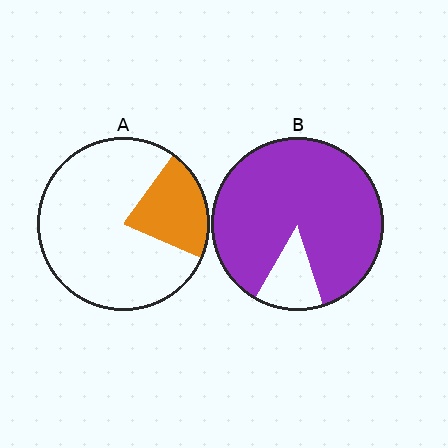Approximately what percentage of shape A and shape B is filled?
A is approximately 20% and B is approximately 85%.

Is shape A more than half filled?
No.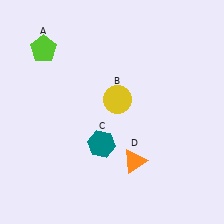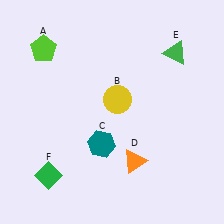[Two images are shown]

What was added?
A green triangle (E), a green diamond (F) were added in Image 2.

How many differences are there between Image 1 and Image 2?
There are 2 differences between the two images.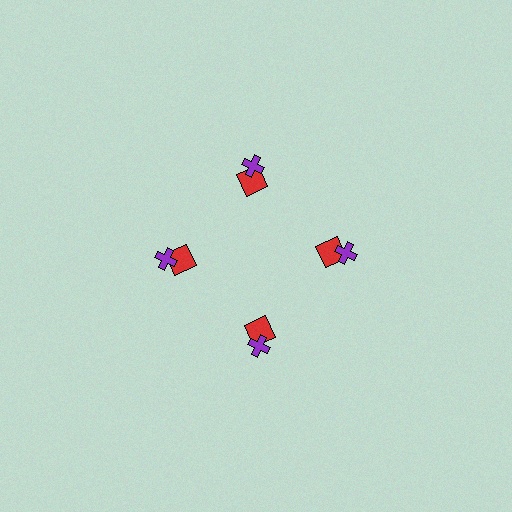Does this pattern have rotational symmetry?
Yes, this pattern has 4-fold rotational symmetry. It looks the same after rotating 90 degrees around the center.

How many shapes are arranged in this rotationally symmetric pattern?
There are 8 shapes, arranged in 4 groups of 2.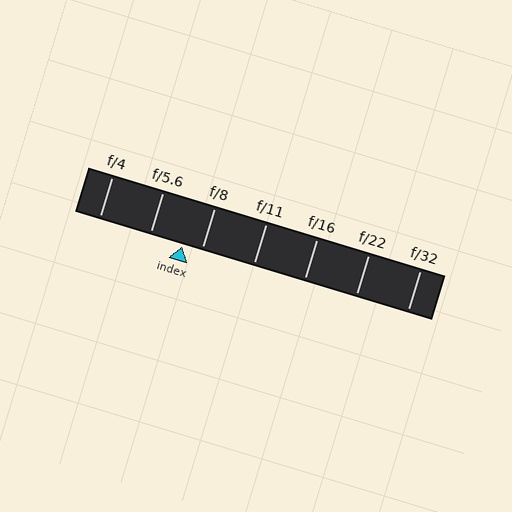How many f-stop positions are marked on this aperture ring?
There are 7 f-stop positions marked.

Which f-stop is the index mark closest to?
The index mark is closest to f/8.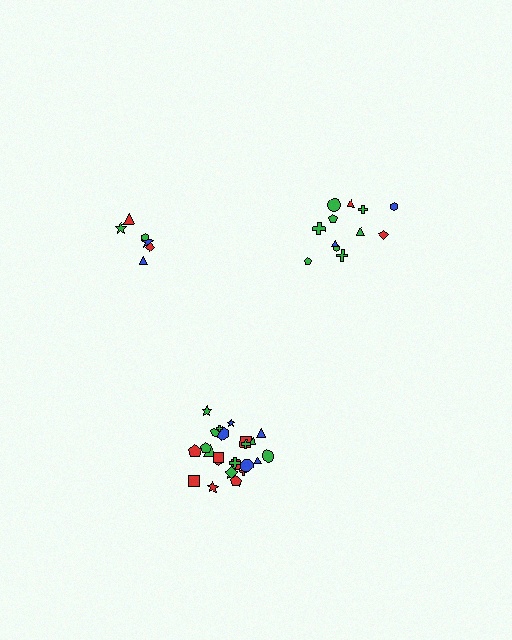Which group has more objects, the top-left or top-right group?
The top-right group.